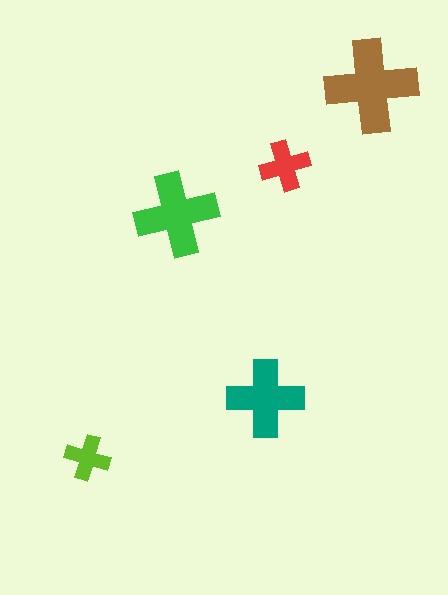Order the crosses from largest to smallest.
the brown one, the green one, the teal one, the red one, the lime one.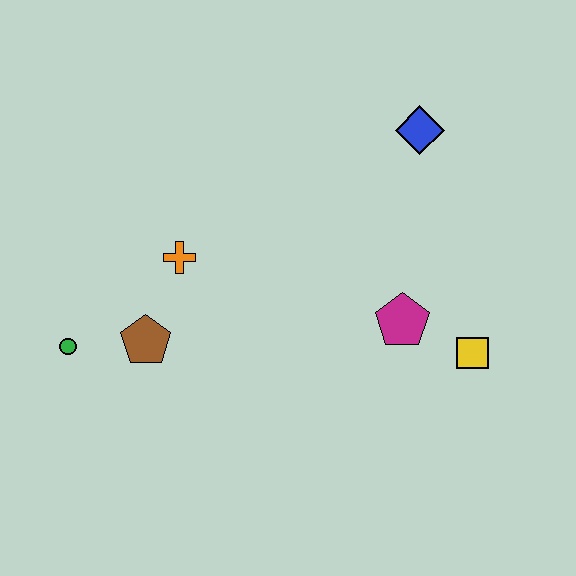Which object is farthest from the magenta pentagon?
The green circle is farthest from the magenta pentagon.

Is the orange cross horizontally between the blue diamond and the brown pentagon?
Yes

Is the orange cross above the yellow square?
Yes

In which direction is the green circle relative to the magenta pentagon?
The green circle is to the left of the magenta pentagon.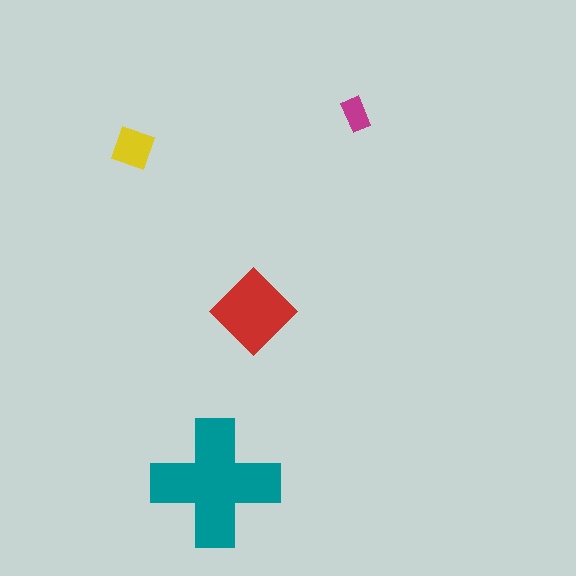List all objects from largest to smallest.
The teal cross, the red diamond, the yellow square, the magenta rectangle.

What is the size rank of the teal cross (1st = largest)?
1st.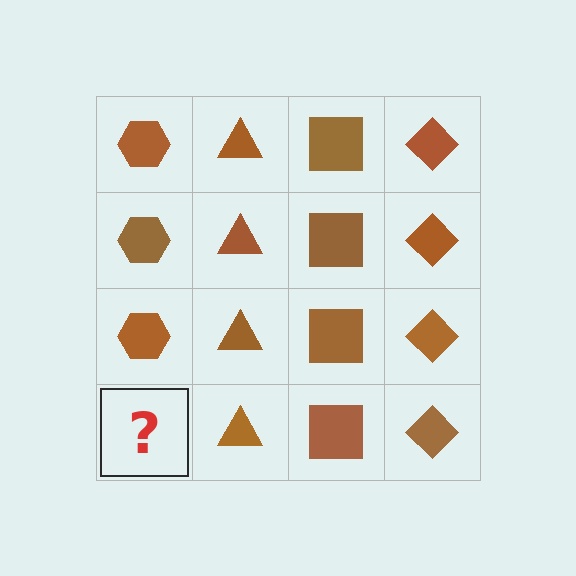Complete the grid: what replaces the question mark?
The question mark should be replaced with a brown hexagon.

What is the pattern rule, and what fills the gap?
The rule is that each column has a consistent shape. The gap should be filled with a brown hexagon.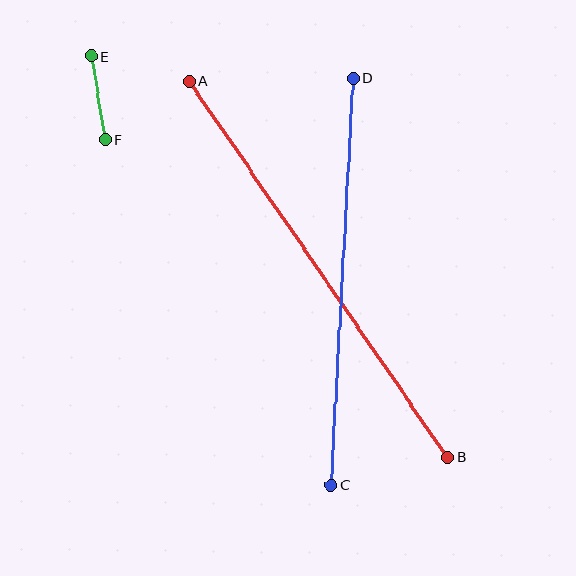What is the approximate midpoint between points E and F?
The midpoint is at approximately (98, 98) pixels.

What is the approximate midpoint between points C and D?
The midpoint is at approximately (342, 281) pixels.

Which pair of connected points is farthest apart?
Points A and B are farthest apart.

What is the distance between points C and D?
The distance is approximately 407 pixels.